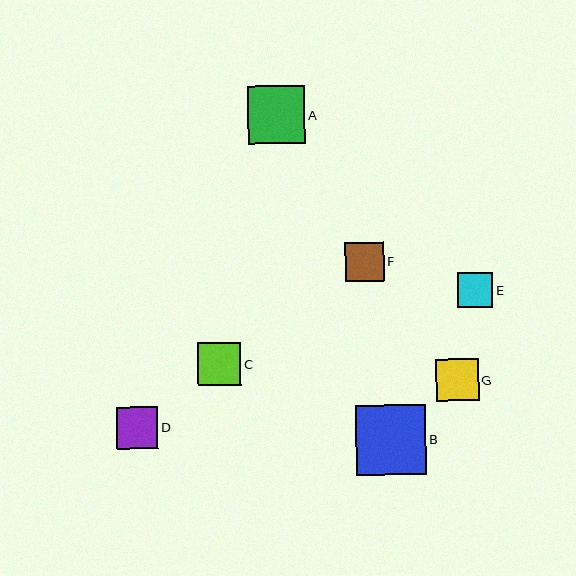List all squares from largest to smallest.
From largest to smallest: B, A, C, G, D, F, E.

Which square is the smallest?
Square E is the smallest with a size of approximately 34 pixels.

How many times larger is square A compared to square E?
Square A is approximately 1.7 times the size of square E.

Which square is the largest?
Square B is the largest with a size of approximately 70 pixels.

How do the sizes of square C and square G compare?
Square C and square G are approximately the same size.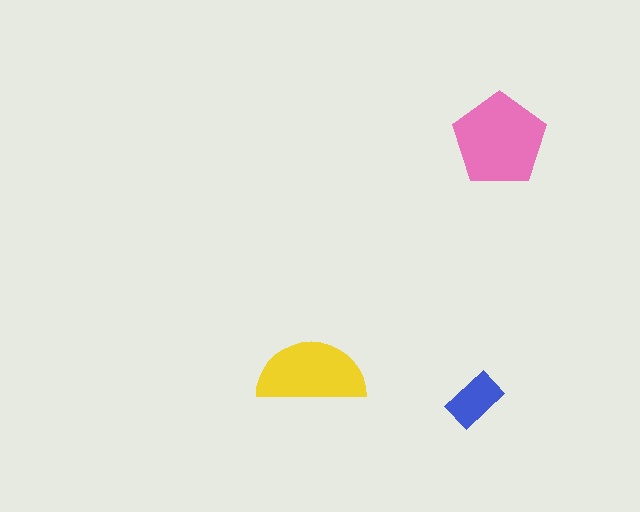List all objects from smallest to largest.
The blue rectangle, the yellow semicircle, the pink pentagon.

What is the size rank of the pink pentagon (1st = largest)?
1st.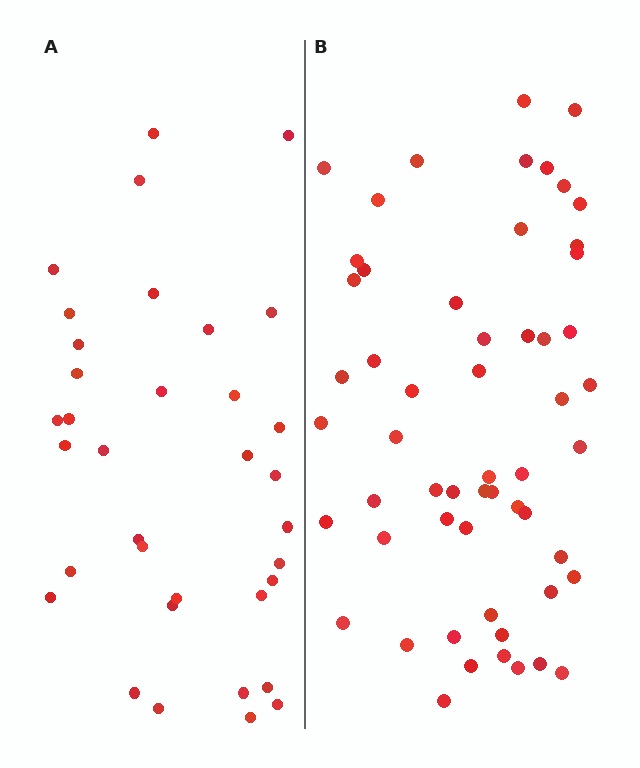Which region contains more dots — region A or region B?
Region B (the right region) has more dots.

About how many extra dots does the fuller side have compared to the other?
Region B has approximately 20 more dots than region A.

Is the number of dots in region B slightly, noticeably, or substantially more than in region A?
Region B has substantially more. The ratio is roughly 1.6 to 1.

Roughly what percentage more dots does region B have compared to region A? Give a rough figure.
About 60% more.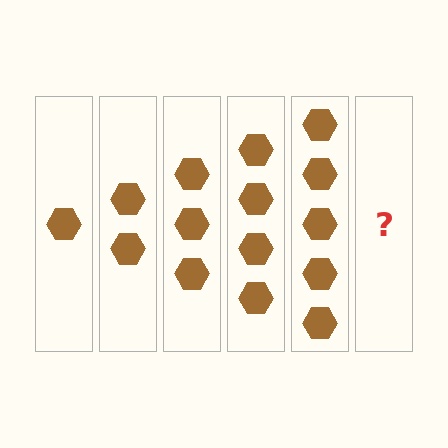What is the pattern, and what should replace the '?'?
The pattern is that each step adds one more hexagon. The '?' should be 6 hexagons.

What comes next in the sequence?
The next element should be 6 hexagons.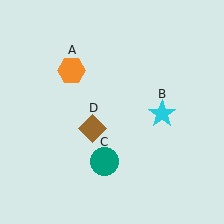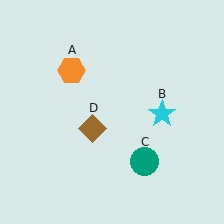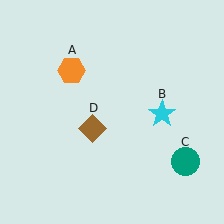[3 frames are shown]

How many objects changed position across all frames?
1 object changed position: teal circle (object C).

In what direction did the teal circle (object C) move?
The teal circle (object C) moved right.